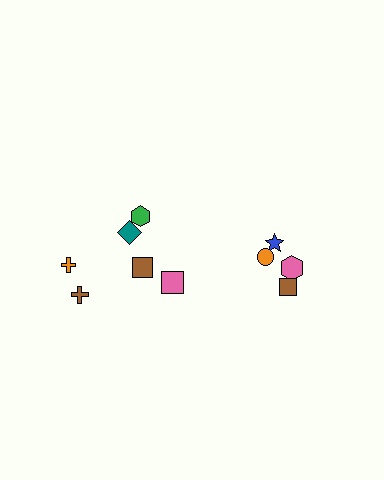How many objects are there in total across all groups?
There are 10 objects.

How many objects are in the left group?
There are 6 objects.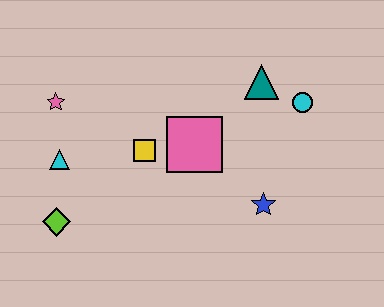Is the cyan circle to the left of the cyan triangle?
No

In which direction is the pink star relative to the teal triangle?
The pink star is to the left of the teal triangle.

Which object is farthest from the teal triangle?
The lime diamond is farthest from the teal triangle.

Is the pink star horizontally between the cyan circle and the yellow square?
No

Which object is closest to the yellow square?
The pink square is closest to the yellow square.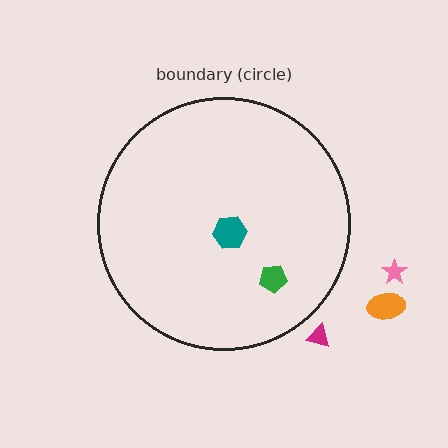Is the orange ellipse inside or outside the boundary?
Outside.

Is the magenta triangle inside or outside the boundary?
Outside.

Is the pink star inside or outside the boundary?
Outside.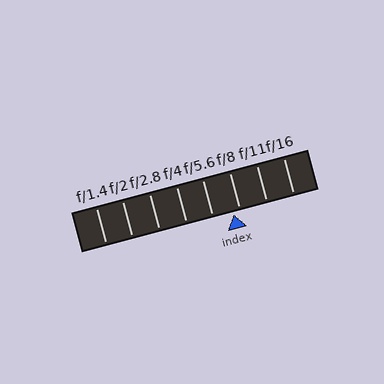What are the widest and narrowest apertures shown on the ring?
The widest aperture shown is f/1.4 and the narrowest is f/16.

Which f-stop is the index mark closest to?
The index mark is closest to f/8.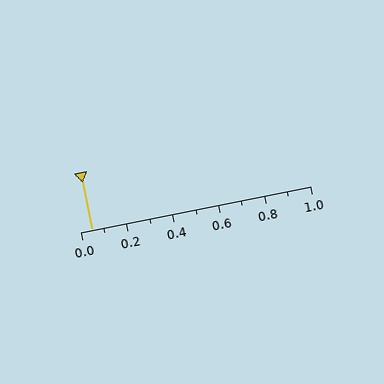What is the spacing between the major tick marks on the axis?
The major ticks are spaced 0.2 apart.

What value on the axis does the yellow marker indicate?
The marker indicates approximately 0.05.